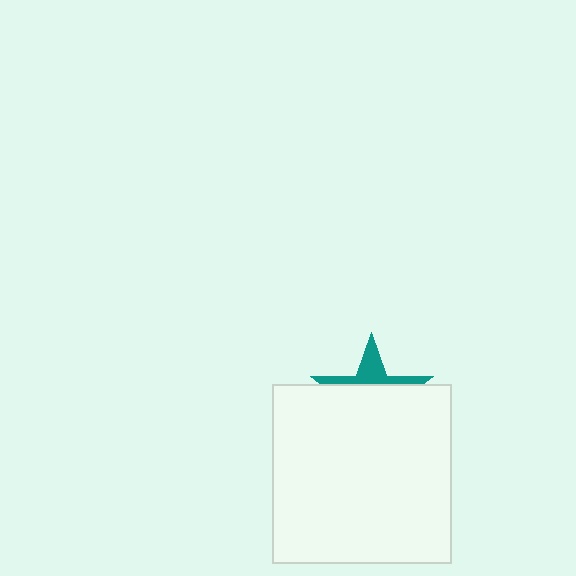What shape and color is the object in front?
The object in front is a white square.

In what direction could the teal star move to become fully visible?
The teal star could move up. That would shift it out from behind the white square entirely.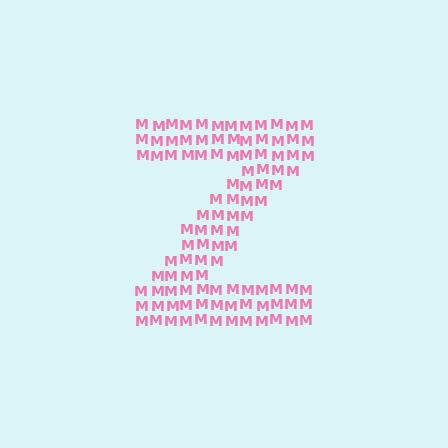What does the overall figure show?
The overall figure shows the letter Z.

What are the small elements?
The small elements are letter M's.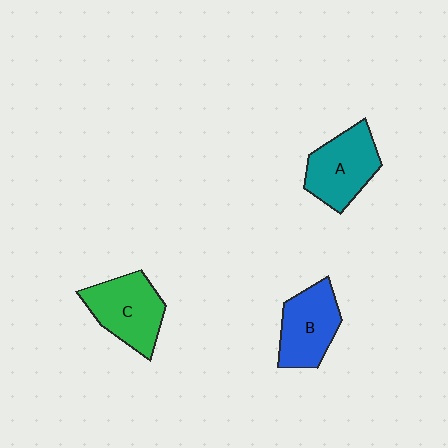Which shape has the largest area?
Shape C (green).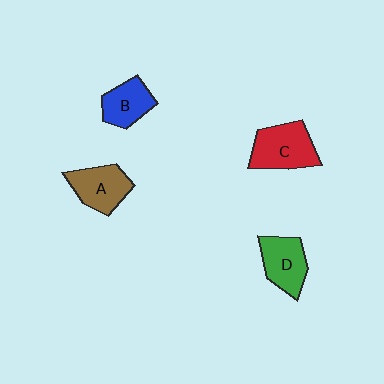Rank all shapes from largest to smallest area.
From largest to smallest: C (red), A (brown), D (green), B (blue).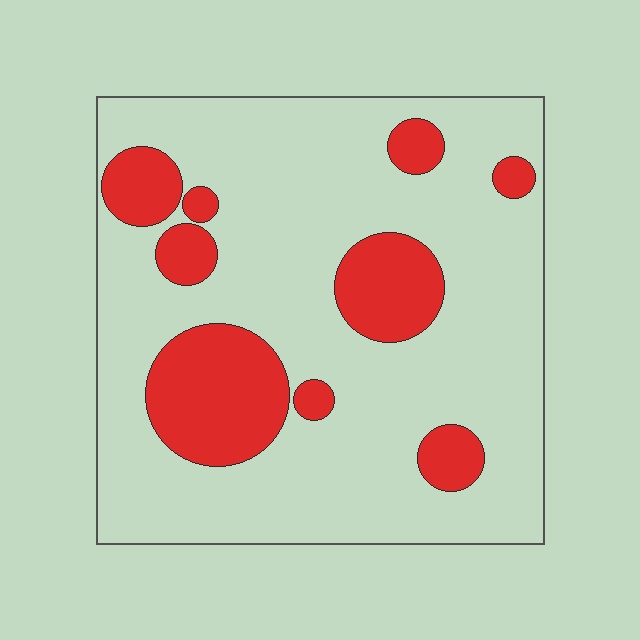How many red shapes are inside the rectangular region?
9.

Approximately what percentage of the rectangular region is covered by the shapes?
Approximately 20%.